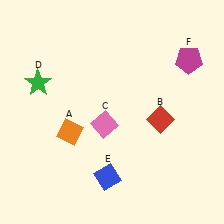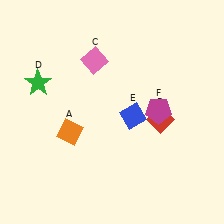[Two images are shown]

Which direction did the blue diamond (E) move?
The blue diamond (E) moved up.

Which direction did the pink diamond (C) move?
The pink diamond (C) moved up.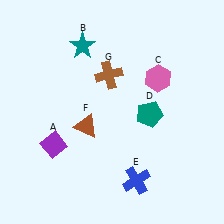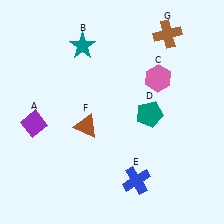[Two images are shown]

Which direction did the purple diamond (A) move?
The purple diamond (A) moved up.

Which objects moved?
The objects that moved are: the purple diamond (A), the brown cross (G).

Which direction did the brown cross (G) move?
The brown cross (G) moved right.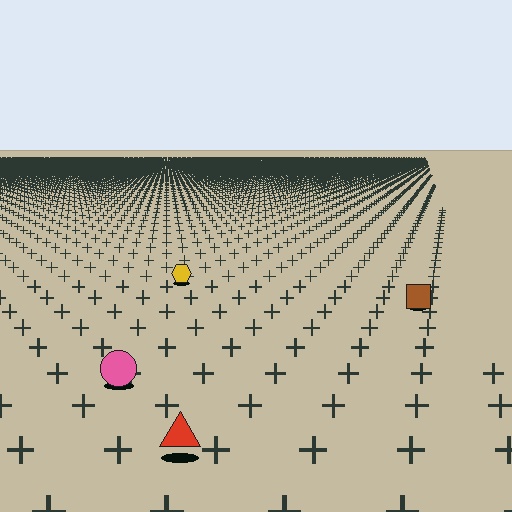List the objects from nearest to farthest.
From nearest to farthest: the red triangle, the pink circle, the brown square, the yellow hexagon.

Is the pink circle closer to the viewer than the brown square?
Yes. The pink circle is closer — you can tell from the texture gradient: the ground texture is coarser near it.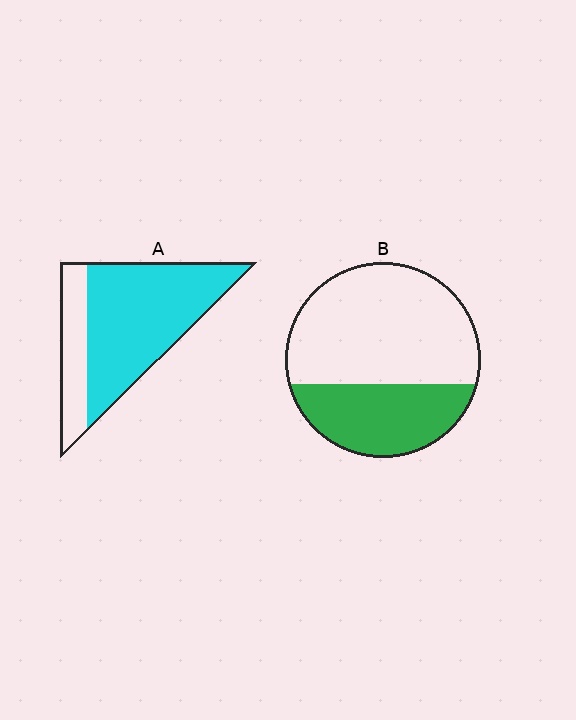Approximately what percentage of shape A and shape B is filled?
A is approximately 75% and B is approximately 35%.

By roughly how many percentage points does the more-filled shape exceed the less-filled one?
By roughly 40 percentage points (A over B).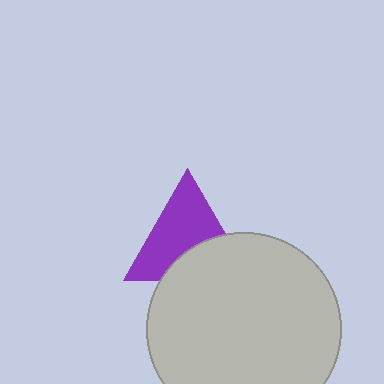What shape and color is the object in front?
The object in front is a light gray circle.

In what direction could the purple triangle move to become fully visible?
The purple triangle could move up. That would shift it out from behind the light gray circle entirely.